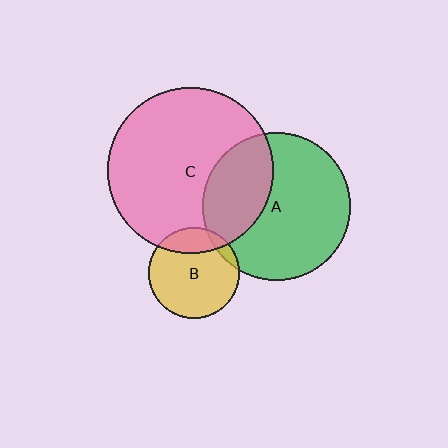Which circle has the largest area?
Circle C (pink).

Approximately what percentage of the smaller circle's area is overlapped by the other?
Approximately 35%.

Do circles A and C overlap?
Yes.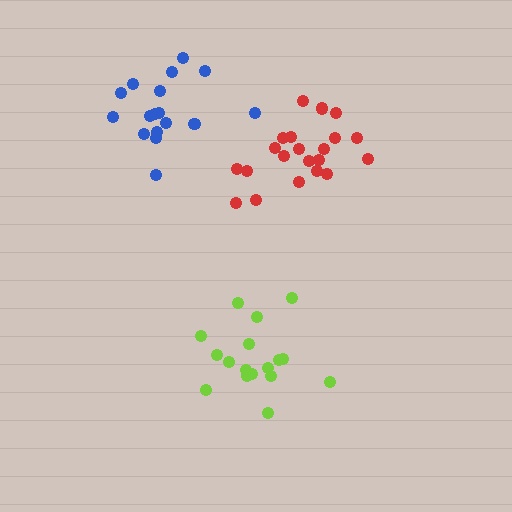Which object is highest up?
The blue cluster is topmost.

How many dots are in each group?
Group 1: 21 dots, Group 2: 17 dots, Group 3: 17 dots (55 total).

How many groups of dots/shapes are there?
There are 3 groups.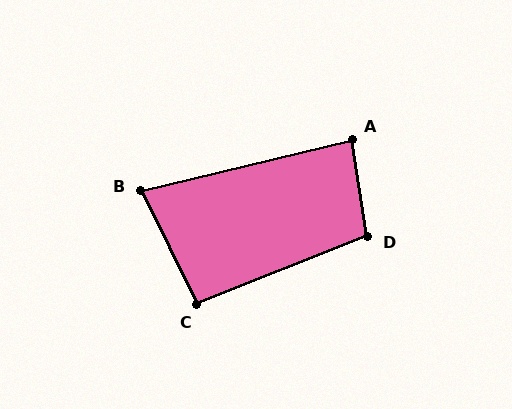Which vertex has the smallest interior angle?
B, at approximately 77 degrees.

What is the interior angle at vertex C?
Approximately 94 degrees (approximately right).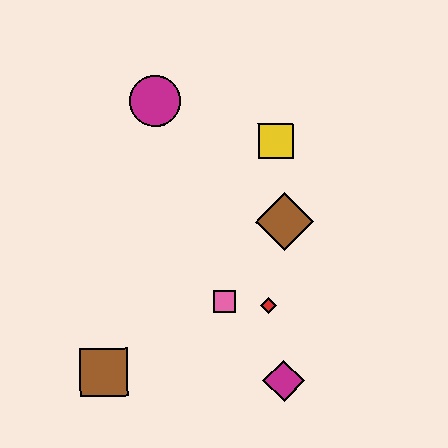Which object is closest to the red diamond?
The pink square is closest to the red diamond.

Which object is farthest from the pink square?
The magenta circle is farthest from the pink square.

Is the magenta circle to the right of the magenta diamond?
No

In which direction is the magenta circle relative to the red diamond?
The magenta circle is above the red diamond.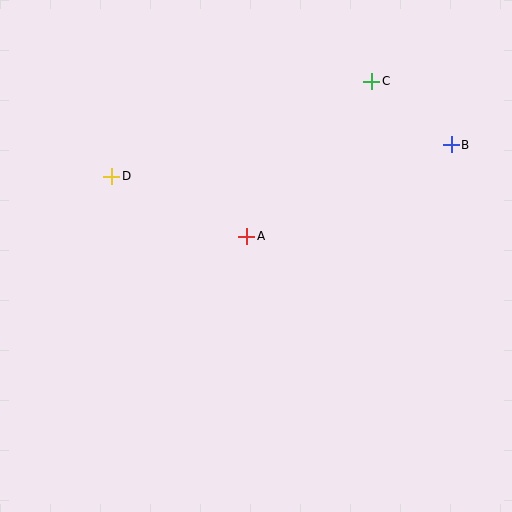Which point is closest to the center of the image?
Point A at (247, 236) is closest to the center.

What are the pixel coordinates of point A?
Point A is at (247, 236).